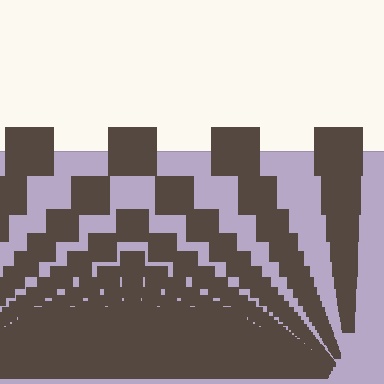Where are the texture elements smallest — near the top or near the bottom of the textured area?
Near the bottom.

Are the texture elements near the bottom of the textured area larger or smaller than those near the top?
Smaller. The gradient is inverted — elements near the bottom are smaller and denser.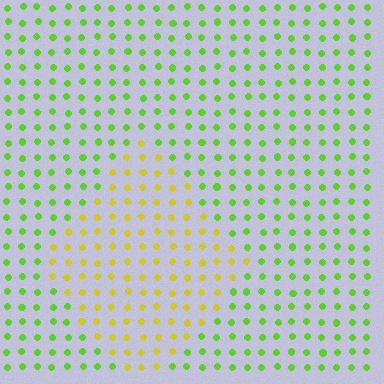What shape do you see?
I see a diamond.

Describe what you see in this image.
The image is filled with small lime elements in a uniform arrangement. A diamond-shaped region is visible where the elements are tinted to a slightly different hue, forming a subtle color boundary.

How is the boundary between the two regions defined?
The boundary is defined purely by a slight shift in hue (about 45 degrees). Spacing, size, and orientation are identical on both sides.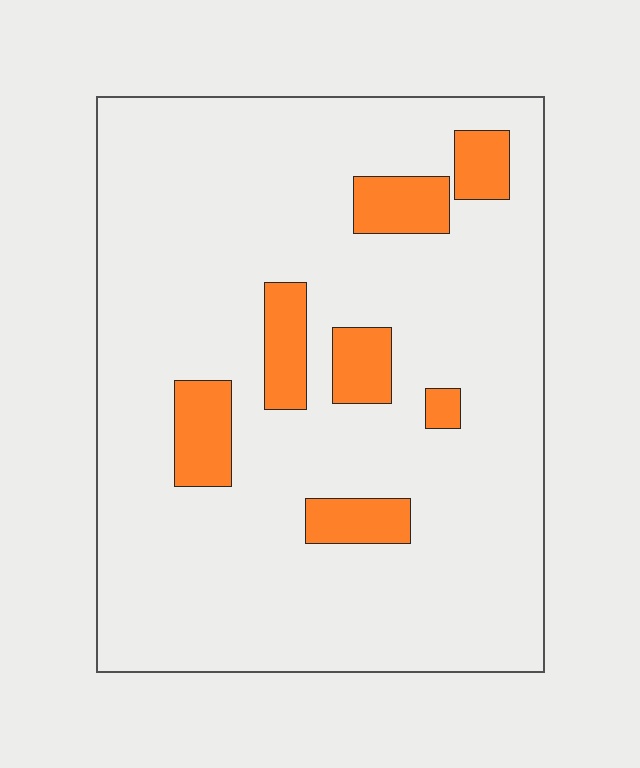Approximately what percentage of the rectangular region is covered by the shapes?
Approximately 10%.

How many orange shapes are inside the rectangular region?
7.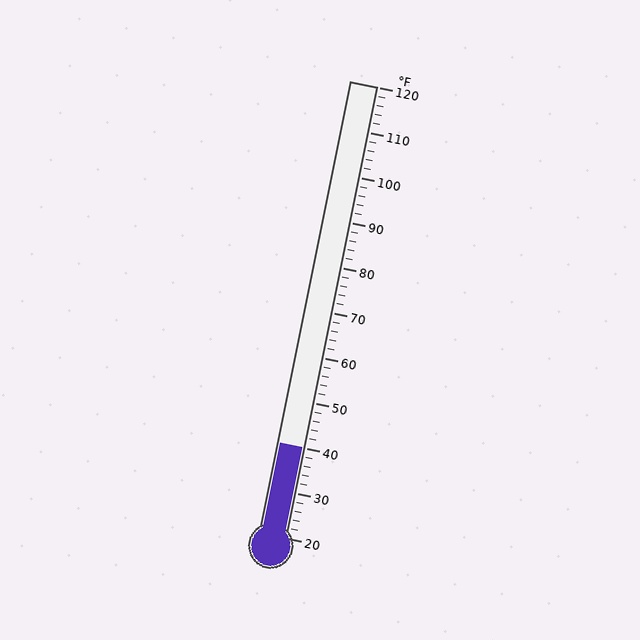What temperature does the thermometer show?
The thermometer shows approximately 40°F.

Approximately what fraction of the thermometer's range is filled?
The thermometer is filled to approximately 20% of its range.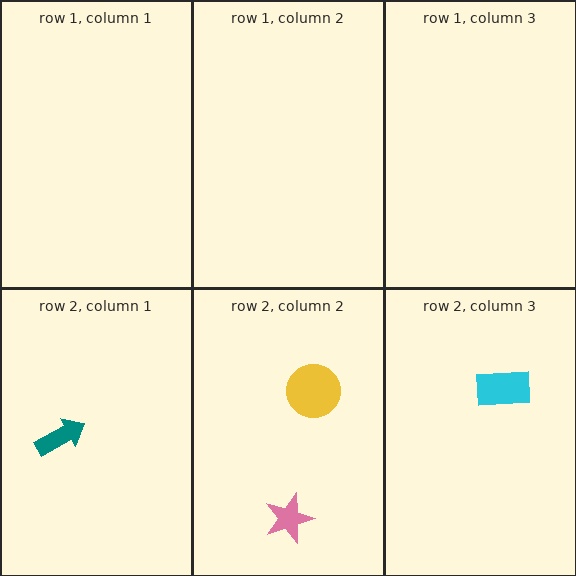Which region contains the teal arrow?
The row 2, column 1 region.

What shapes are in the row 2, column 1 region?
The teal arrow.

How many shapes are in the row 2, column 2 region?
2.